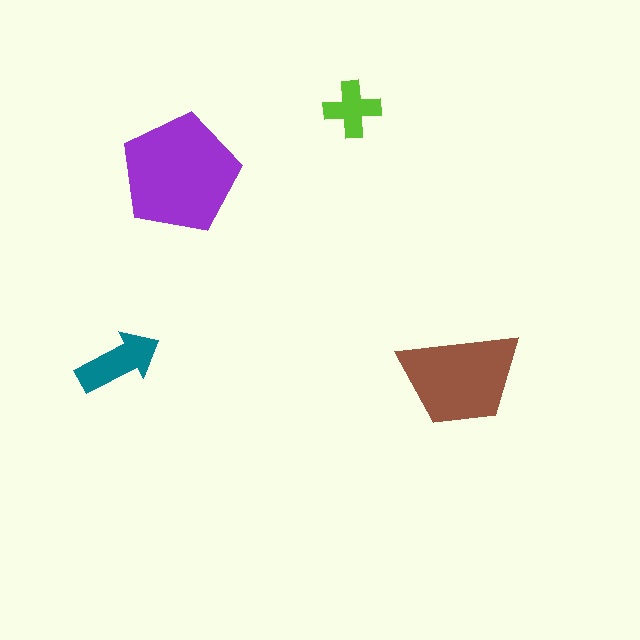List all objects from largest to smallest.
The purple pentagon, the brown trapezoid, the teal arrow, the lime cross.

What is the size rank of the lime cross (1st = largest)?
4th.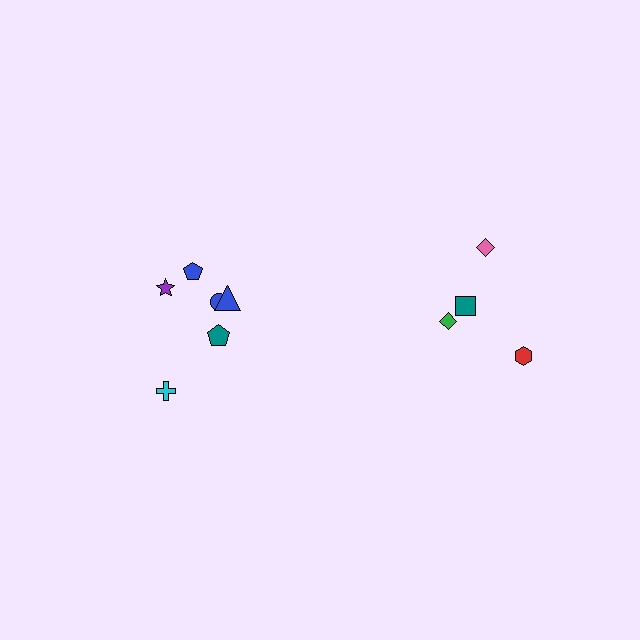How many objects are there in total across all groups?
There are 10 objects.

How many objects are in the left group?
There are 6 objects.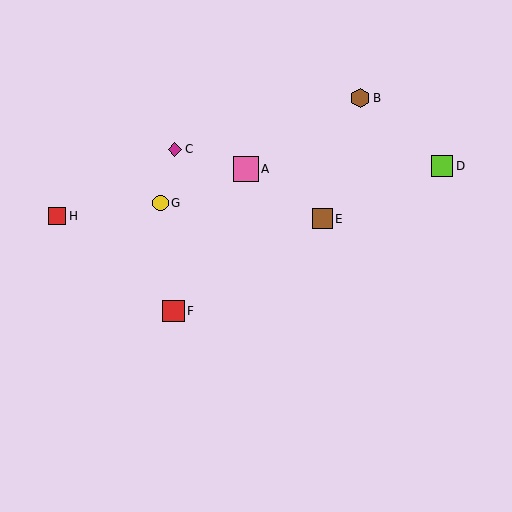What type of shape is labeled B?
Shape B is a brown hexagon.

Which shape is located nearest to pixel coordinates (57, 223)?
The red square (labeled H) at (57, 216) is nearest to that location.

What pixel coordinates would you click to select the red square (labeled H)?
Click at (57, 216) to select the red square H.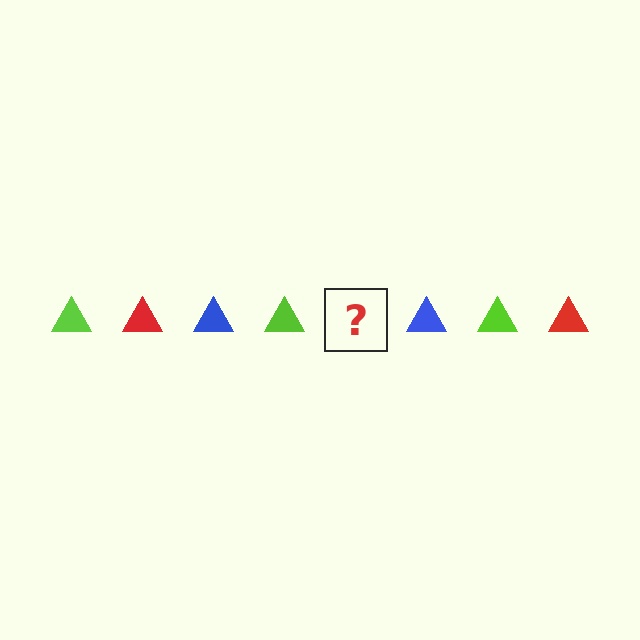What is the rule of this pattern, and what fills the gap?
The rule is that the pattern cycles through lime, red, blue triangles. The gap should be filled with a red triangle.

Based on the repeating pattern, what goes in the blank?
The blank should be a red triangle.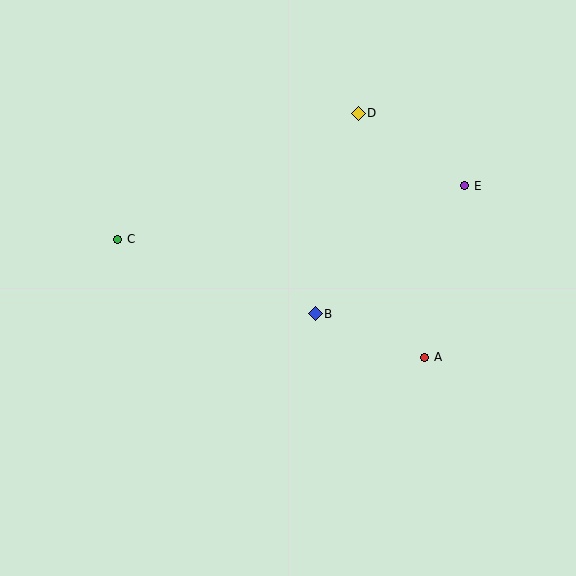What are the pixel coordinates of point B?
Point B is at (315, 314).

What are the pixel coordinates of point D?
Point D is at (358, 113).